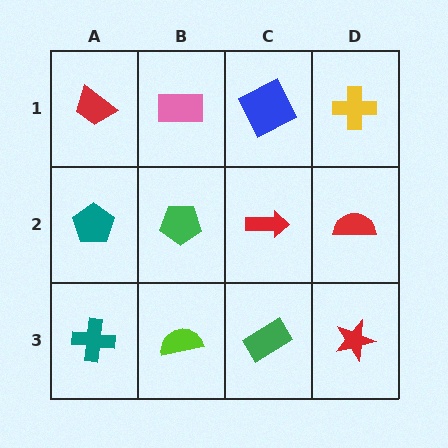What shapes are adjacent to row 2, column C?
A blue square (row 1, column C), a green rectangle (row 3, column C), a green pentagon (row 2, column B), a red semicircle (row 2, column D).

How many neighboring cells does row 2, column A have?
3.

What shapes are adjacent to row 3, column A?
A teal pentagon (row 2, column A), a lime semicircle (row 3, column B).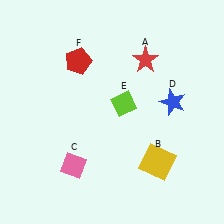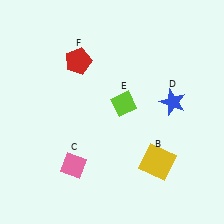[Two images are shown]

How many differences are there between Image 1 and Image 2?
There is 1 difference between the two images.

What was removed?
The red star (A) was removed in Image 2.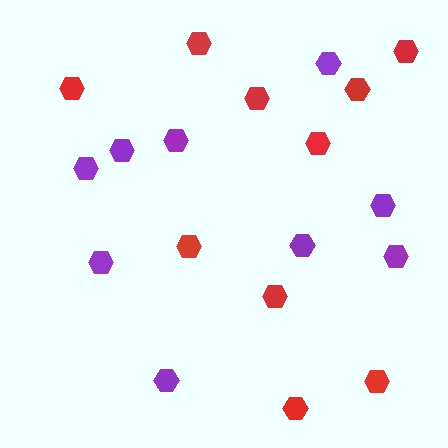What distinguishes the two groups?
There are 2 groups: one group of purple hexagons (9) and one group of red hexagons (10).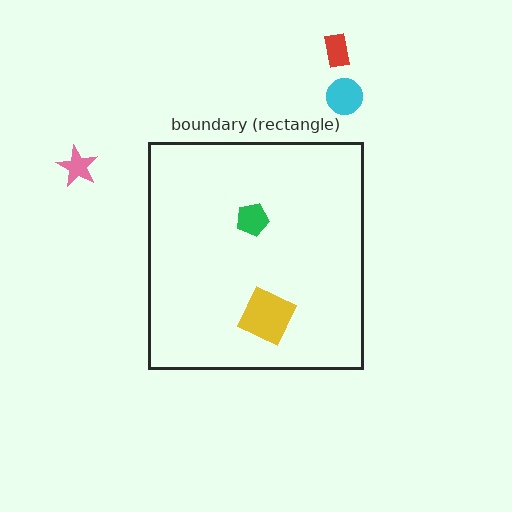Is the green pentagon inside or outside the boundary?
Inside.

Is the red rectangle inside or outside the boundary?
Outside.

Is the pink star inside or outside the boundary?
Outside.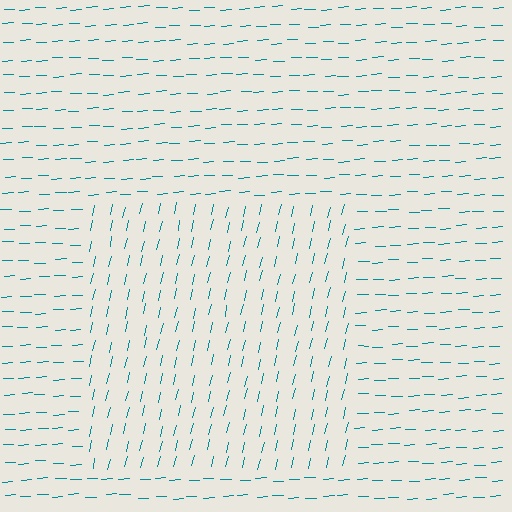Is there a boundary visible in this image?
Yes, there is a texture boundary formed by a change in line orientation.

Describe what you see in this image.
The image is filled with small teal line segments. A rectangle region in the image has lines oriented differently from the surrounding lines, creating a visible texture boundary.